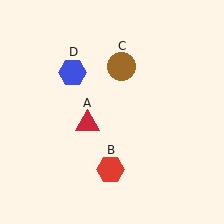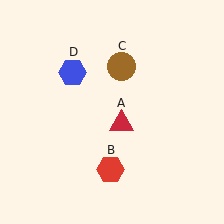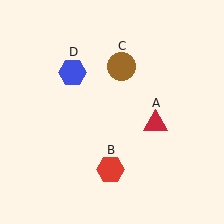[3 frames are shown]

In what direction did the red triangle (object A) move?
The red triangle (object A) moved right.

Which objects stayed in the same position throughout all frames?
Red hexagon (object B) and brown circle (object C) and blue hexagon (object D) remained stationary.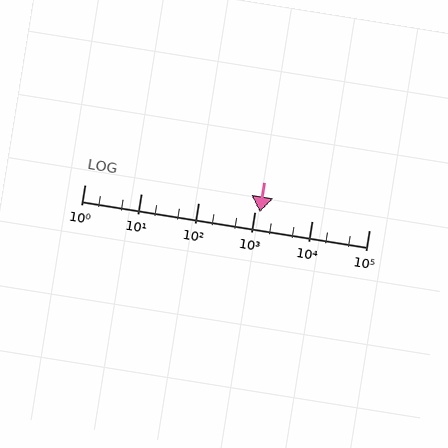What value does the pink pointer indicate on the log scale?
The pointer indicates approximately 1200.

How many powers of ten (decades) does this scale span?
The scale spans 5 decades, from 1 to 100000.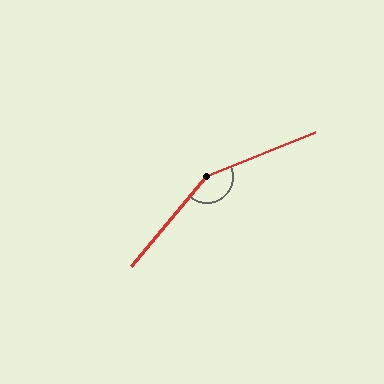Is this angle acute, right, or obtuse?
It is obtuse.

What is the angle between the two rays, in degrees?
Approximately 152 degrees.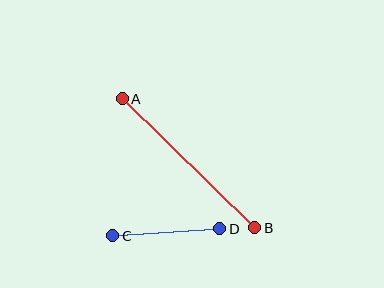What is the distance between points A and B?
The distance is approximately 185 pixels.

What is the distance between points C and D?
The distance is approximately 107 pixels.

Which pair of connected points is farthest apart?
Points A and B are farthest apart.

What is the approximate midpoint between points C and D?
The midpoint is at approximately (166, 232) pixels.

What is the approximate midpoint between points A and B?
The midpoint is at approximately (189, 163) pixels.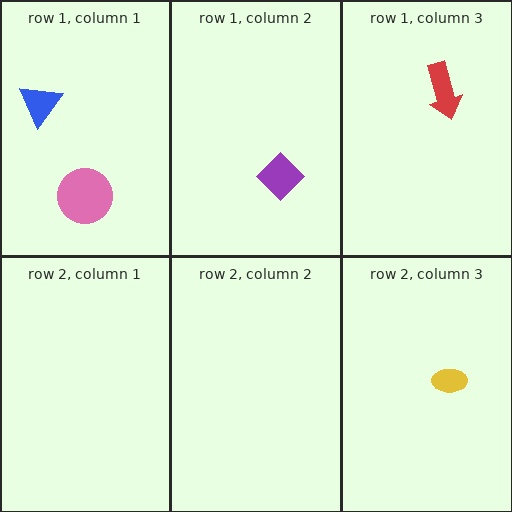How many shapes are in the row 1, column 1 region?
2.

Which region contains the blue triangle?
The row 1, column 1 region.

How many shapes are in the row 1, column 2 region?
1.